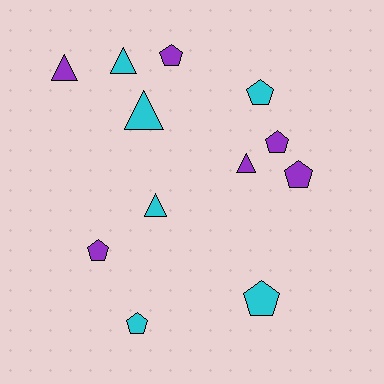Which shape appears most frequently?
Pentagon, with 7 objects.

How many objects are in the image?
There are 12 objects.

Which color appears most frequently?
Purple, with 6 objects.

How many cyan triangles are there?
There are 3 cyan triangles.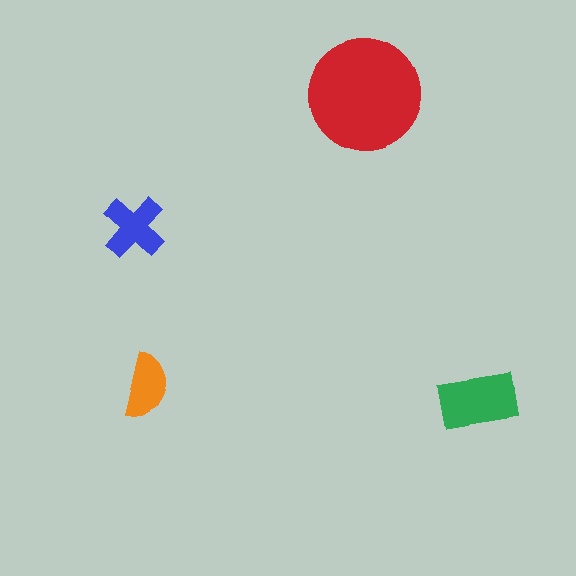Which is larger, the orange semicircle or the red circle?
The red circle.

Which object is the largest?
The red circle.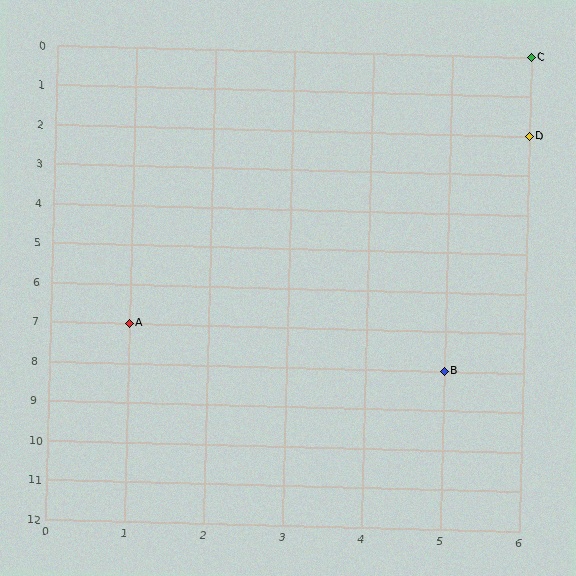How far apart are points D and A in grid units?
Points D and A are 5 columns and 5 rows apart (about 7.1 grid units diagonally).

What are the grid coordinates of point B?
Point B is at grid coordinates (5, 8).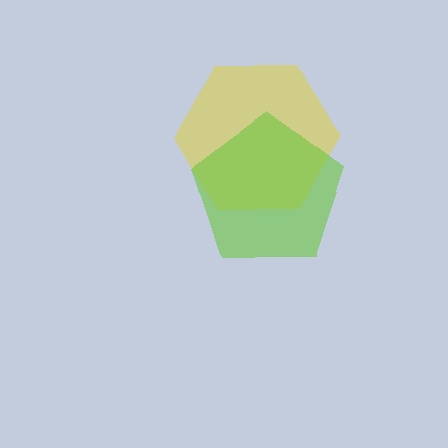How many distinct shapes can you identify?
There are 2 distinct shapes: a yellow hexagon, a lime pentagon.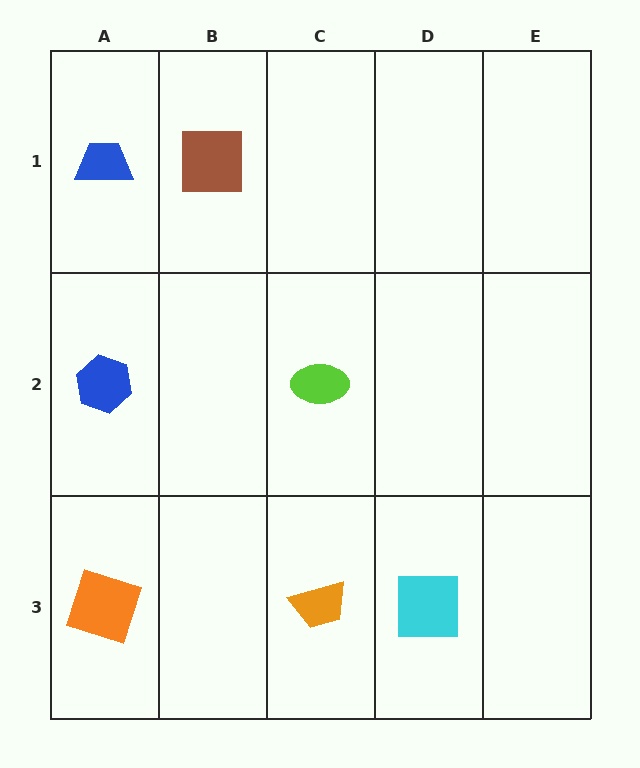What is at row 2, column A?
A blue hexagon.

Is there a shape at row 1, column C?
No, that cell is empty.